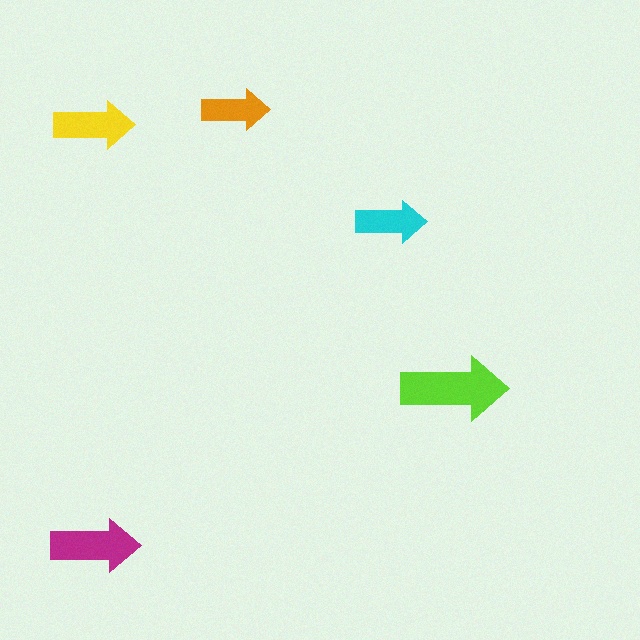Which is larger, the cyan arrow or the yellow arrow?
The yellow one.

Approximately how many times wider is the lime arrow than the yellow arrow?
About 1.5 times wider.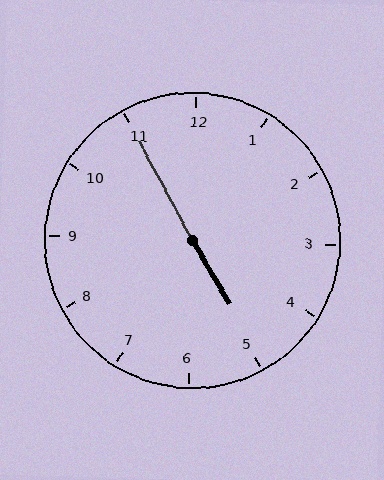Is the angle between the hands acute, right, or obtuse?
It is obtuse.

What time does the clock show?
4:55.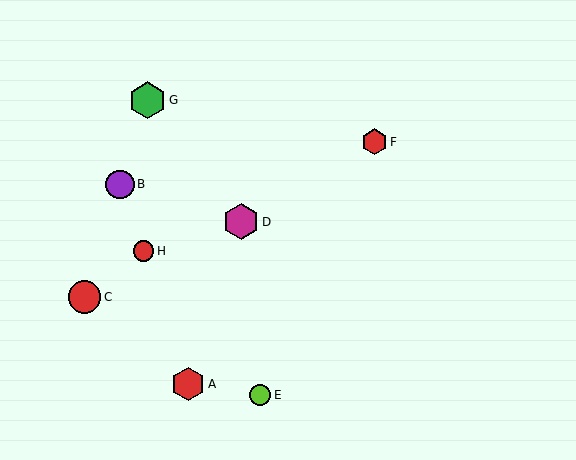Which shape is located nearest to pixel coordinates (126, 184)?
The purple circle (labeled B) at (120, 184) is nearest to that location.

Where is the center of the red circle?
The center of the red circle is at (143, 251).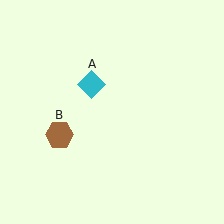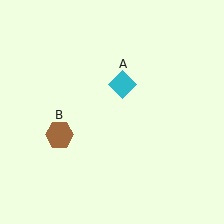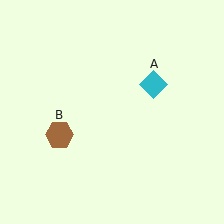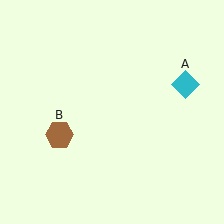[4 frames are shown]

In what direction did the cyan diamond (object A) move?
The cyan diamond (object A) moved right.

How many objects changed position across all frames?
1 object changed position: cyan diamond (object A).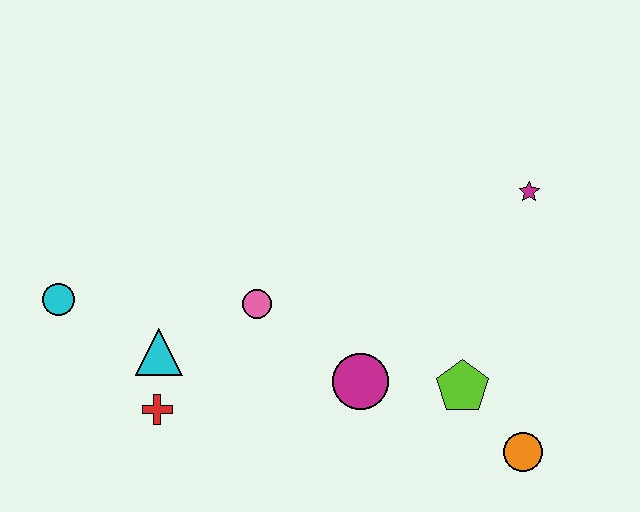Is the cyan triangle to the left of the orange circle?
Yes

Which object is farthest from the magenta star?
The cyan circle is farthest from the magenta star.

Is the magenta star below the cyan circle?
No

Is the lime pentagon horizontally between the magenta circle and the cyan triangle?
No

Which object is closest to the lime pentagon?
The orange circle is closest to the lime pentagon.